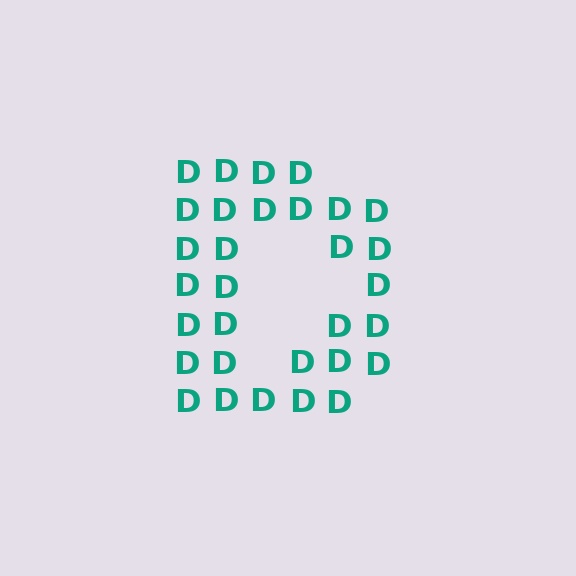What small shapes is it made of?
It is made of small letter D's.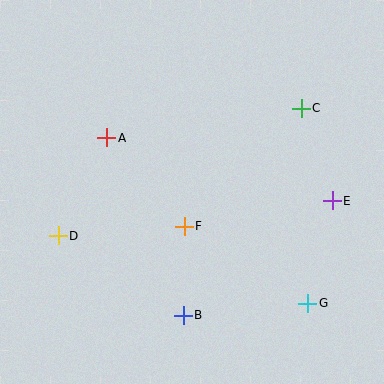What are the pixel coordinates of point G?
Point G is at (308, 303).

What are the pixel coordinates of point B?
Point B is at (183, 315).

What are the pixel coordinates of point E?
Point E is at (332, 201).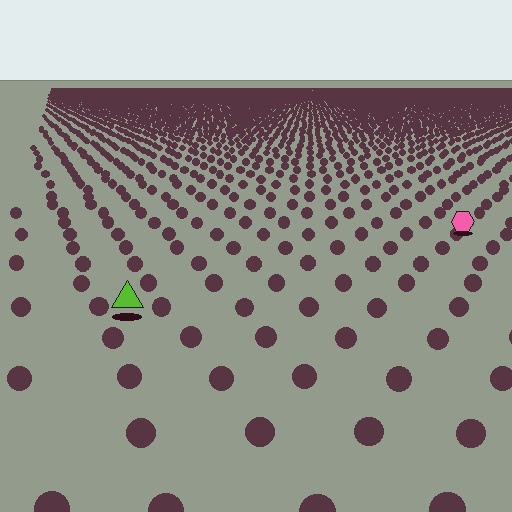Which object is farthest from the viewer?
The pink hexagon is farthest from the viewer. It appears smaller and the ground texture around it is denser.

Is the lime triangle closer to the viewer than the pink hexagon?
Yes. The lime triangle is closer — you can tell from the texture gradient: the ground texture is coarser near it.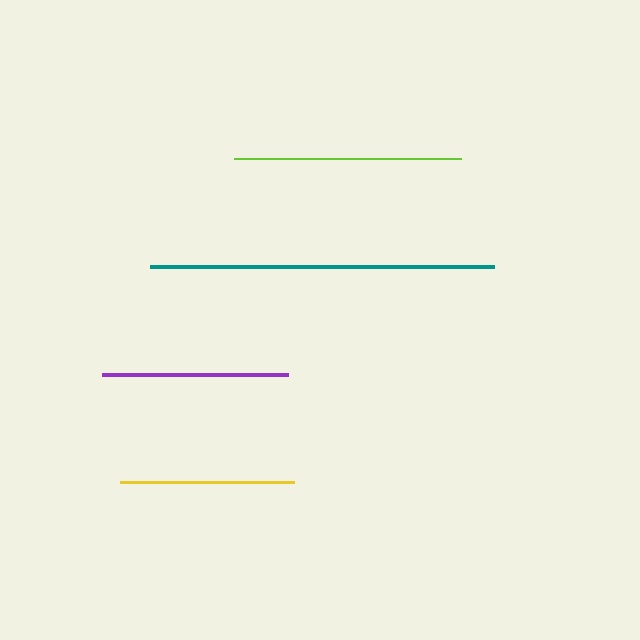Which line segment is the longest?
The teal line is the longest at approximately 344 pixels.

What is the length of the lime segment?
The lime segment is approximately 227 pixels long.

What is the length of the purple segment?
The purple segment is approximately 187 pixels long.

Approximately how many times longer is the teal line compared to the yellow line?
The teal line is approximately 2.0 times the length of the yellow line.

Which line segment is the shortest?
The yellow line is the shortest at approximately 173 pixels.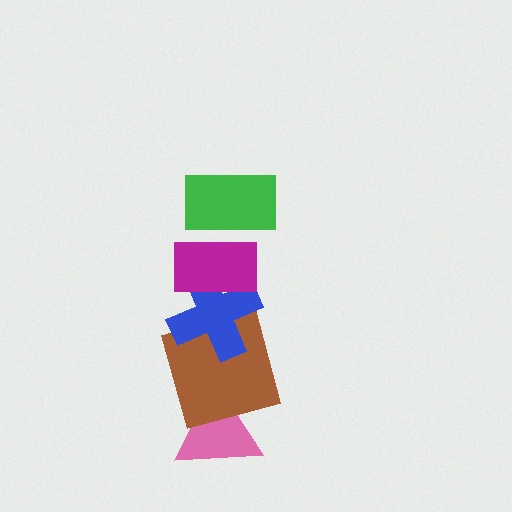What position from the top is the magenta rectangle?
The magenta rectangle is 2nd from the top.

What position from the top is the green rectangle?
The green rectangle is 1st from the top.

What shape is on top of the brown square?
The blue cross is on top of the brown square.